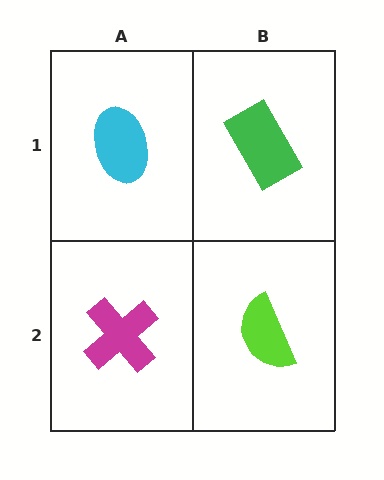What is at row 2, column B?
A lime semicircle.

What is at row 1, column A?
A cyan ellipse.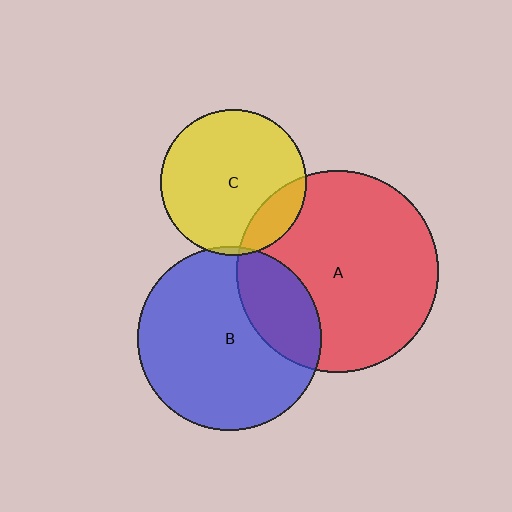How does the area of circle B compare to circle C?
Approximately 1.6 times.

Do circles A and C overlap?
Yes.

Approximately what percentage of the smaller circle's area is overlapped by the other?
Approximately 15%.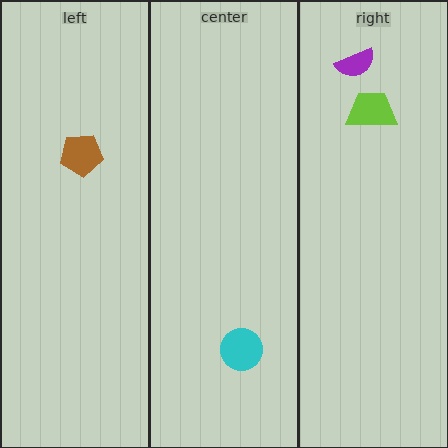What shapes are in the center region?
The cyan circle.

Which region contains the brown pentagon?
The left region.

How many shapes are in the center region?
1.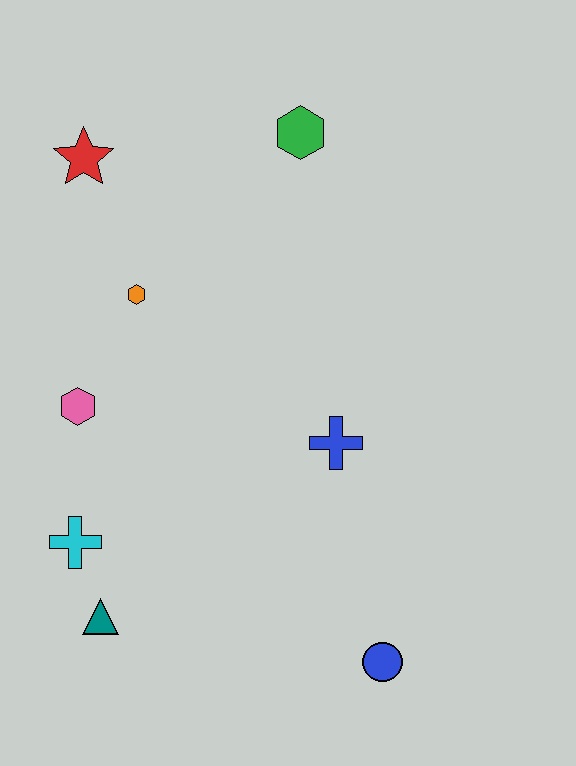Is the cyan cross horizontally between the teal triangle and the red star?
No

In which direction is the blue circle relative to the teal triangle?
The blue circle is to the right of the teal triangle.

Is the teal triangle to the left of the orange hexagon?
Yes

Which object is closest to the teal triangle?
The cyan cross is closest to the teal triangle.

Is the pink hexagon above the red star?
No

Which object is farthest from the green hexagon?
The blue circle is farthest from the green hexagon.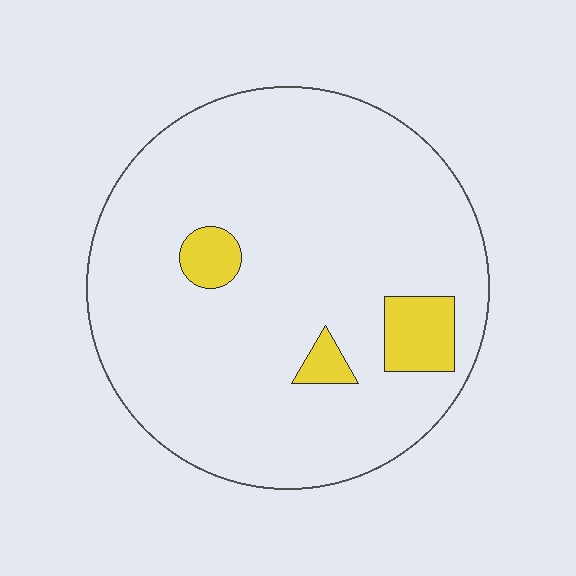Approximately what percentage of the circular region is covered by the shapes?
Approximately 10%.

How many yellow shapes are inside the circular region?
3.